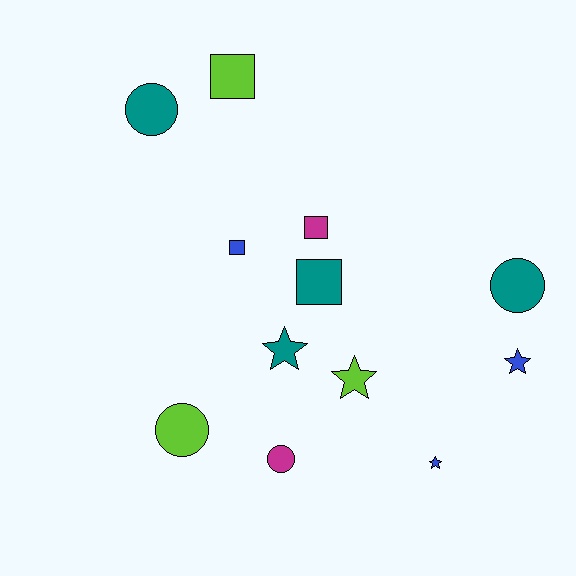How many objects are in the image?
There are 12 objects.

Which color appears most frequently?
Teal, with 4 objects.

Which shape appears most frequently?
Circle, with 4 objects.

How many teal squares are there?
There is 1 teal square.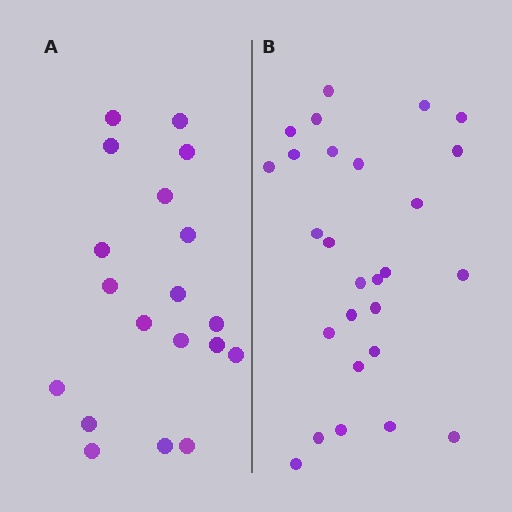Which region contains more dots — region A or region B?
Region B (the right region) has more dots.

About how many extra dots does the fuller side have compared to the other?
Region B has roughly 8 or so more dots than region A.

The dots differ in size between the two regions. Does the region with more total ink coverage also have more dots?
No. Region A has more total ink coverage because its dots are larger, but region B actually contains more individual dots. Total area can be misleading — the number of items is what matters here.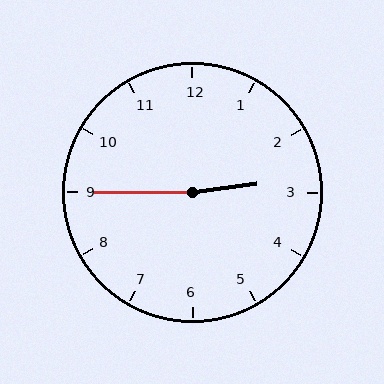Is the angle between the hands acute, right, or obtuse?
It is obtuse.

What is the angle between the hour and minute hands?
Approximately 172 degrees.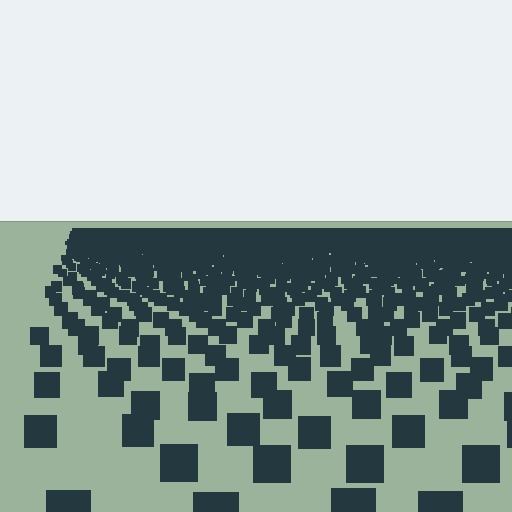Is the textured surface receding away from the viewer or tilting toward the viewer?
The surface is receding away from the viewer. Texture elements get smaller and denser toward the top.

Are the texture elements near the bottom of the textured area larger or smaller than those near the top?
Larger. Near the bottom, elements are closer to the viewer and appear at a bigger on-screen size.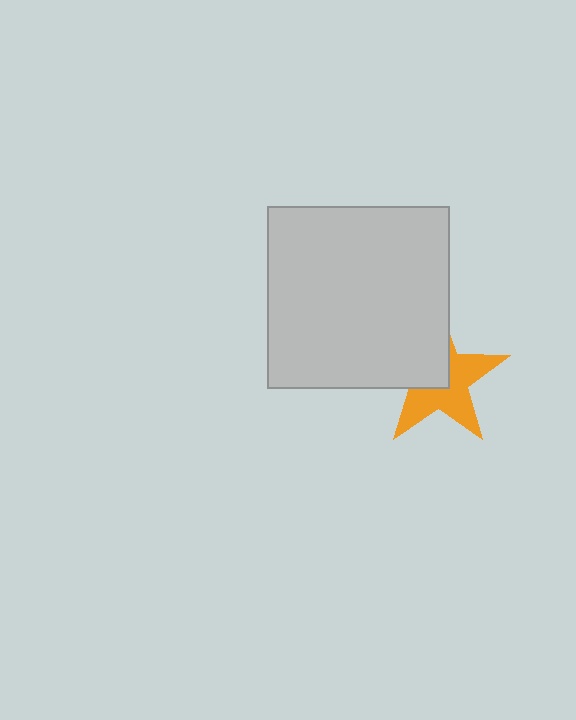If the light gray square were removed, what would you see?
You would see the complete orange star.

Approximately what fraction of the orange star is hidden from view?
Roughly 44% of the orange star is hidden behind the light gray square.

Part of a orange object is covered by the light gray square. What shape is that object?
It is a star.